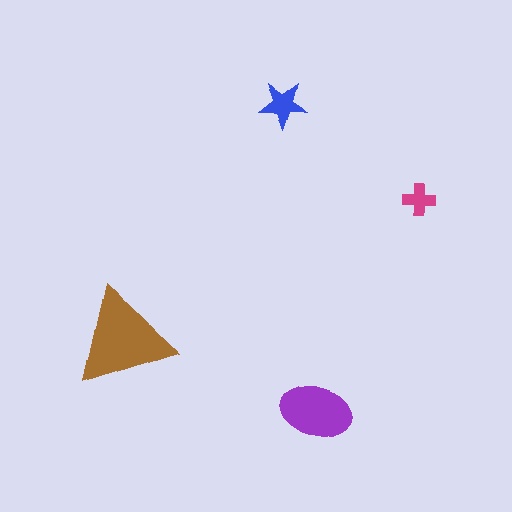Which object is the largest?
The brown triangle.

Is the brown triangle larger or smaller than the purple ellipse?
Larger.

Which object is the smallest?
The magenta cross.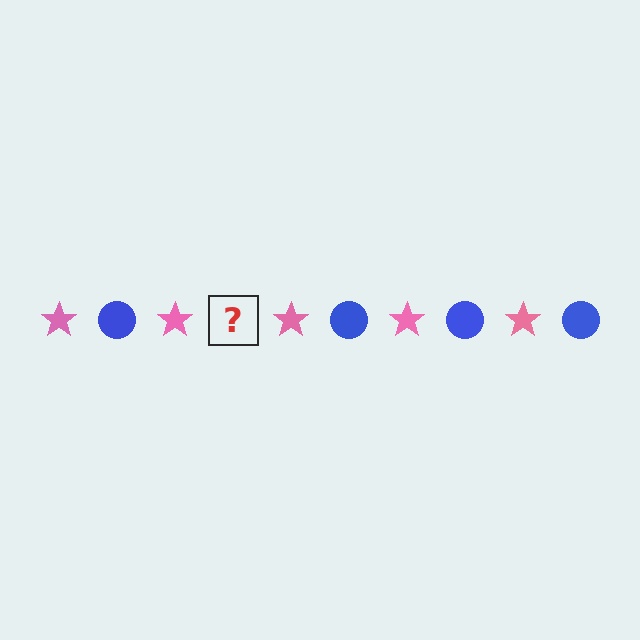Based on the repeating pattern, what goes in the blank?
The blank should be a blue circle.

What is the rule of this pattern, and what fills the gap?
The rule is that the pattern alternates between pink star and blue circle. The gap should be filled with a blue circle.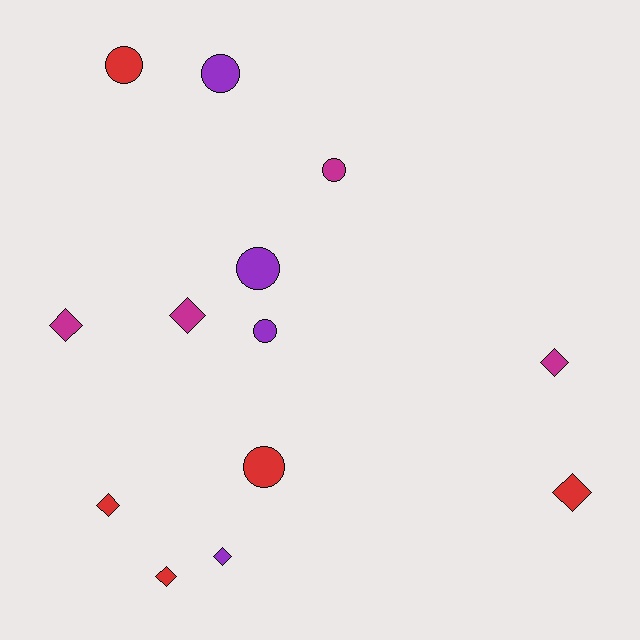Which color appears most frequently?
Red, with 5 objects.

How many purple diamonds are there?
There is 1 purple diamond.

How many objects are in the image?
There are 13 objects.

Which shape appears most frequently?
Diamond, with 7 objects.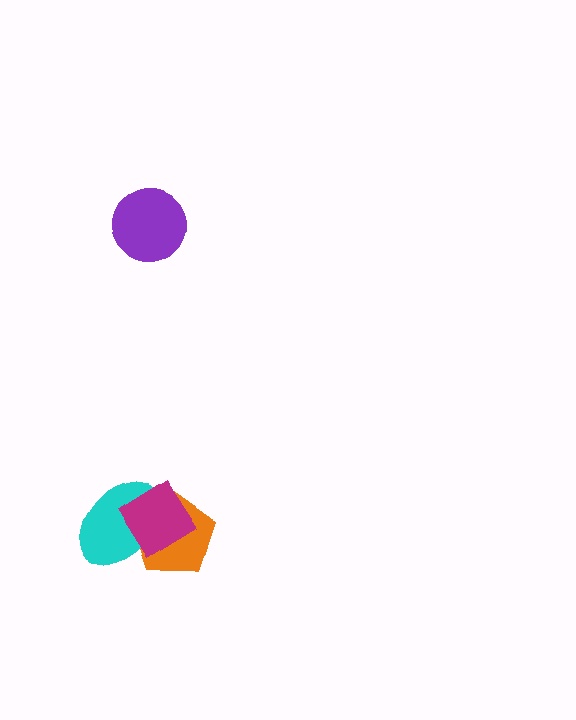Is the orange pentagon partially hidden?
Yes, it is partially covered by another shape.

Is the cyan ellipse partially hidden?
Yes, it is partially covered by another shape.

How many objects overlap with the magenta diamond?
2 objects overlap with the magenta diamond.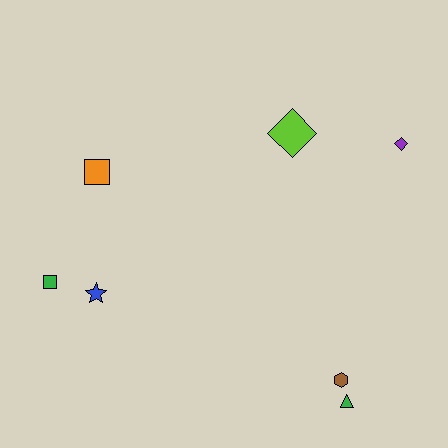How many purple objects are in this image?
There is 1 purple object.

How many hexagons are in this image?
There is 1 hexagon.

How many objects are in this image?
There are 7 objects.